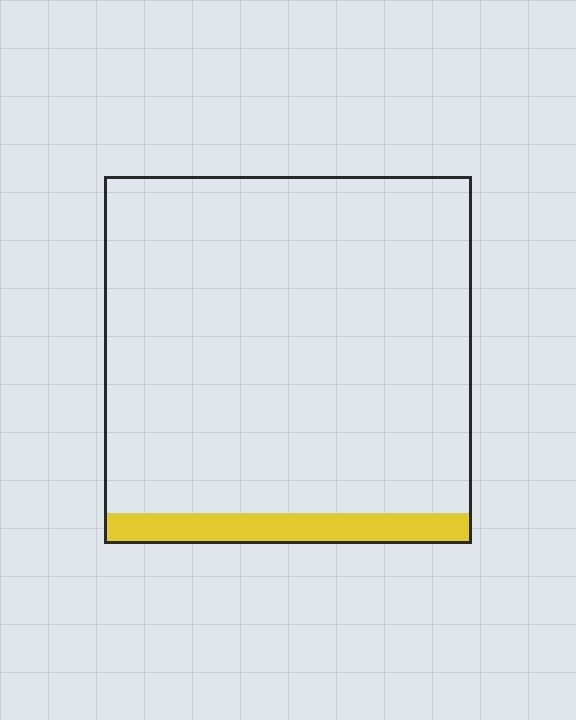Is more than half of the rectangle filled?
No.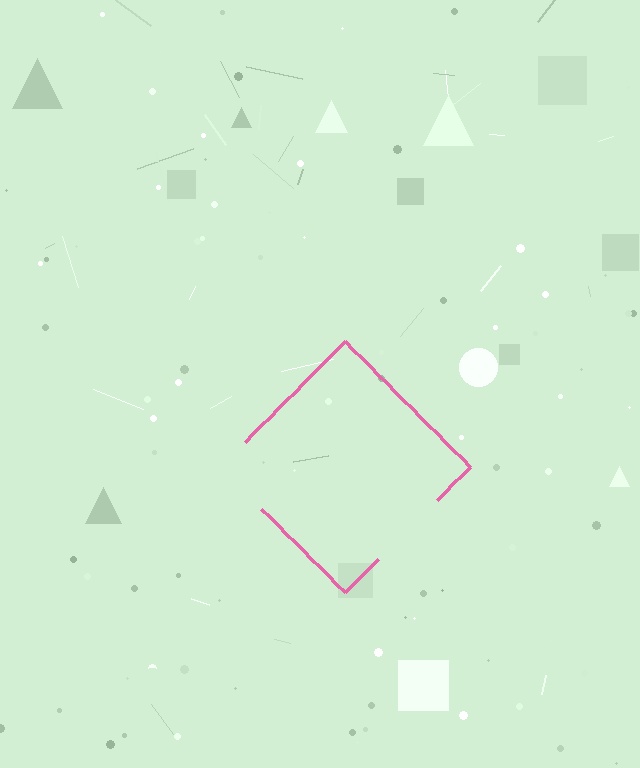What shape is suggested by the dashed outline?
The dashed outline suggests a diamond.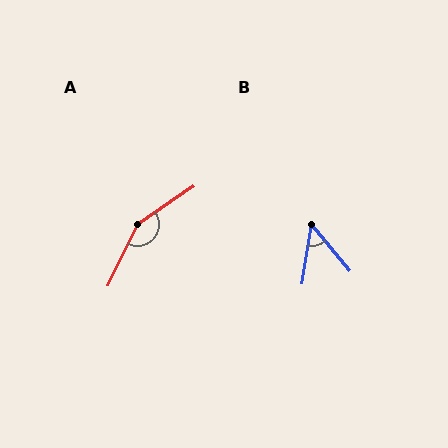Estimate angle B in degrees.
Approximately 49 degrees.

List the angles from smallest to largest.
B (49°), A (150°).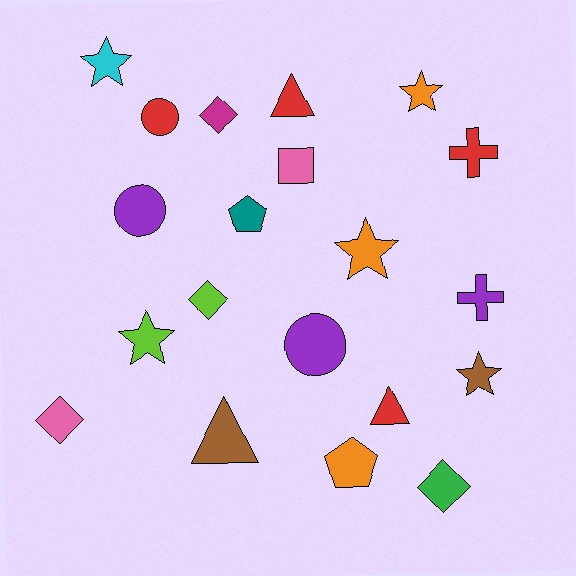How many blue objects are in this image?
There are no blue objects.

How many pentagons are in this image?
There are 2 pentagons.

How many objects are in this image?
There are 20 objects.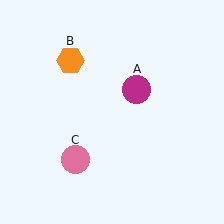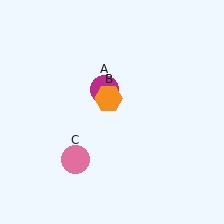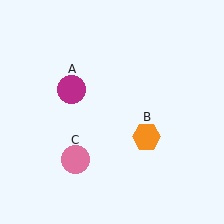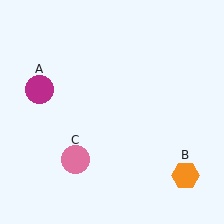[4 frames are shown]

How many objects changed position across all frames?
2 objects changed position: magenta circle (object A), orange hexagon (object B).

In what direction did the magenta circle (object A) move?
The magenta circle (object A) moved left.